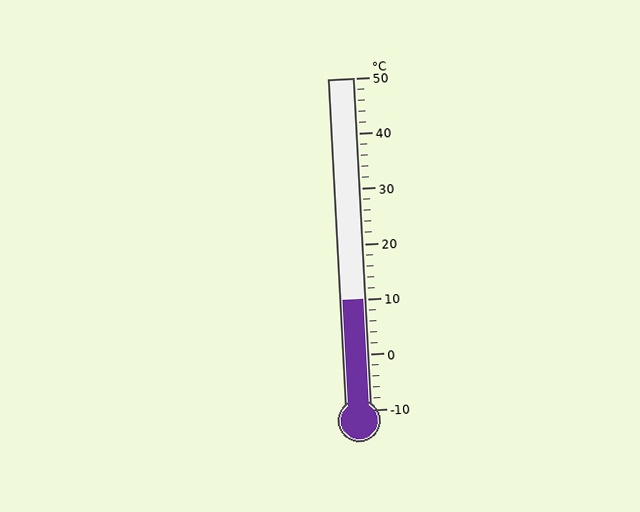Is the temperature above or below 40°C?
The temperature is below 40°C.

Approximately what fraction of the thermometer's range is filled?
The thermometer is filled to approximately 35% of its range.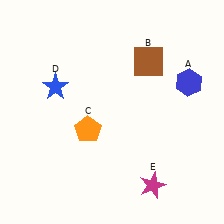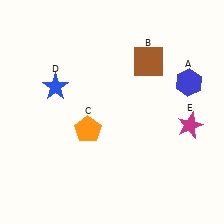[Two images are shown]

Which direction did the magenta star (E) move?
The magenta star (E) moved up.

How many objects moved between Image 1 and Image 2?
1 object moved between the two images.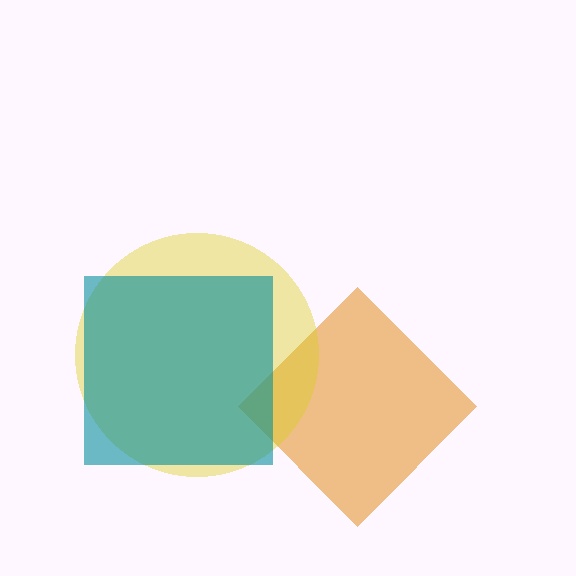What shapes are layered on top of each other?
The layered shapes are: an orange diamond, a yellow circle, a teal square.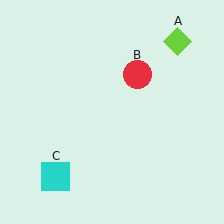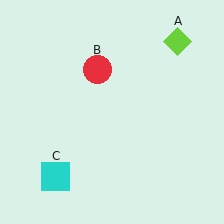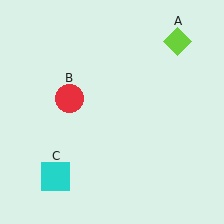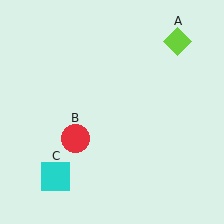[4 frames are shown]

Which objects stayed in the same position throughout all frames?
Lime diamond (object A) and cyan square (object C) remained stationary.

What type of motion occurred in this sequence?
The red circle (object B) rotated counterclockwise around the center of the scene.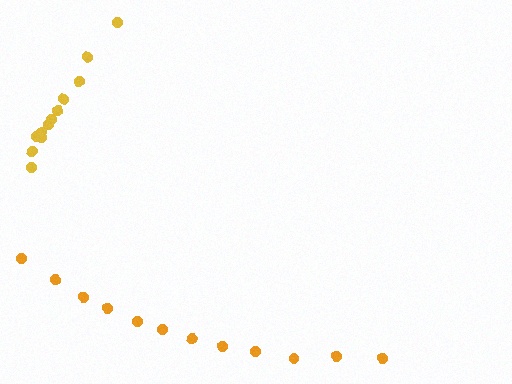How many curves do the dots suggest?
There are 2 distinct paths.